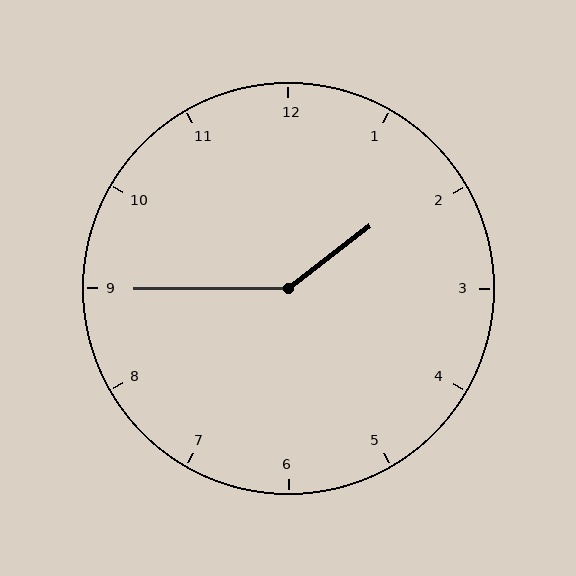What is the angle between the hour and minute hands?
Approximately 142 degrees.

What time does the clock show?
1:45.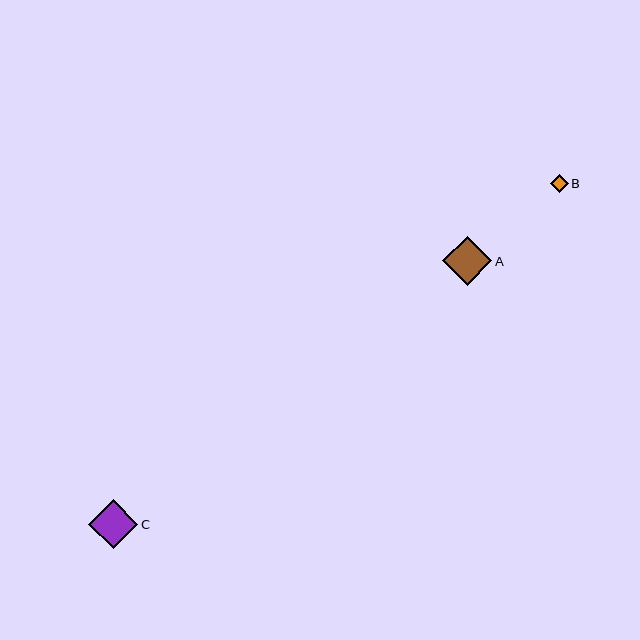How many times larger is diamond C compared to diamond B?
Diamond C is approximately 2.7 times the size of diamond B.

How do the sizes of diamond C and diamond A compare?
Diamond C and diamond A are approximately the same size.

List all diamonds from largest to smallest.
From largest to smallest: C, A, B.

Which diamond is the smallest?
Diamond B is the smallest with a size of approximately 18 pixels.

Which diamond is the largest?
Diamond C is the largest with a size of approximately 49 pixels.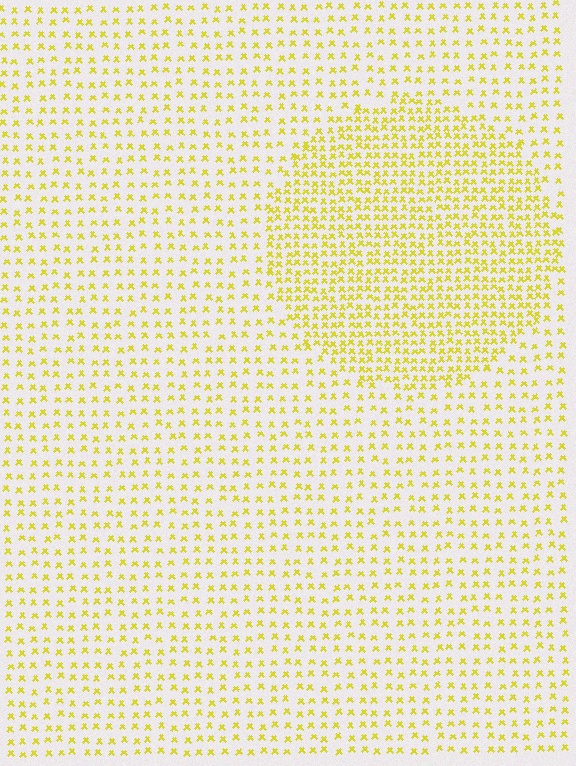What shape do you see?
I see a circle.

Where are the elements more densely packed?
The elements are more densely packed inside the circle boundary.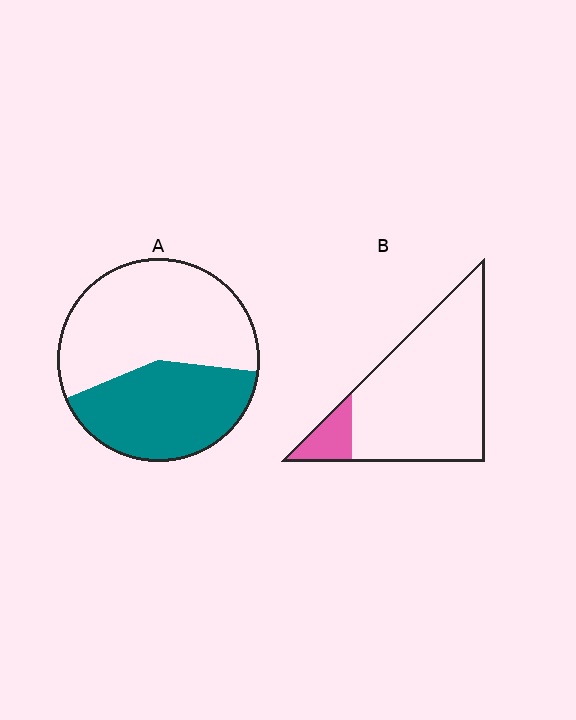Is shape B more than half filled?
No.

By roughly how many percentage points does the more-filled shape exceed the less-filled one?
By roughly 30 percentage points (A over B).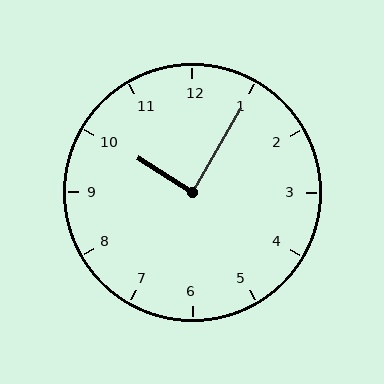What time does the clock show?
10:05.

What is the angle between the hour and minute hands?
Approximately 88 degrees.